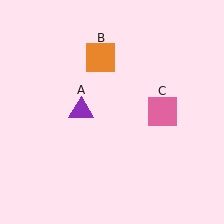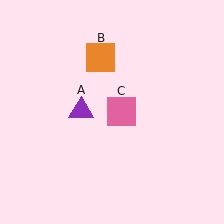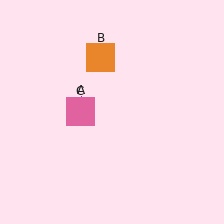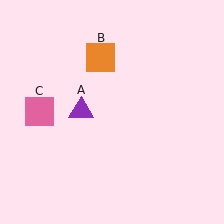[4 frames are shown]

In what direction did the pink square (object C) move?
The pink square (object C) moved left.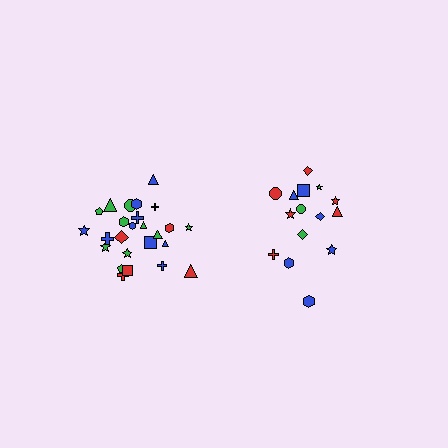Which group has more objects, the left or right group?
The left group.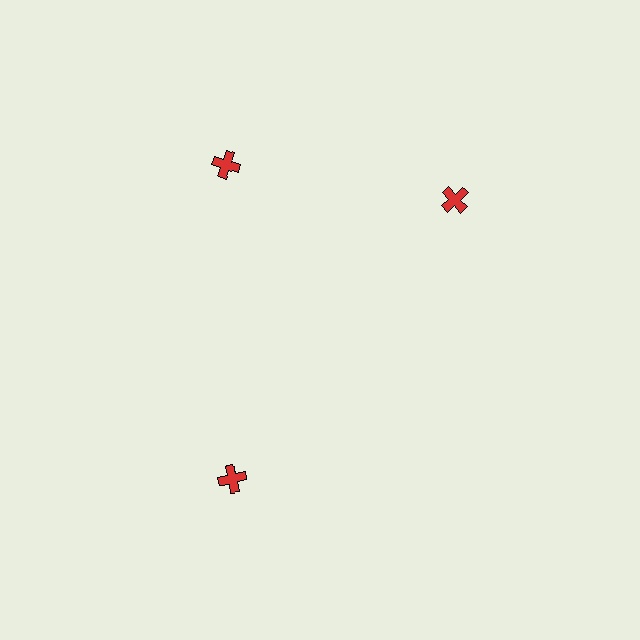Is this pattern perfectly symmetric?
No. The 3 red crosses are arranged in a ring, but one element near the 3 o'clock position is rotated out of alignment along the ring, breaking the 3-fold rotational symmetry.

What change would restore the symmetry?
The symmetry would be restored by rotating it back into even spacing with its neighbors so that all 3 crosses sit at equal angles and equal distance from the center.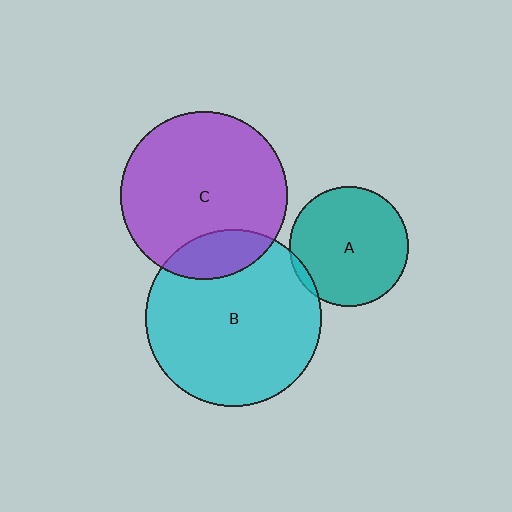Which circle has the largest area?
Circle B (cyan).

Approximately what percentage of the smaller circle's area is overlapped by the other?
Approximately 15%.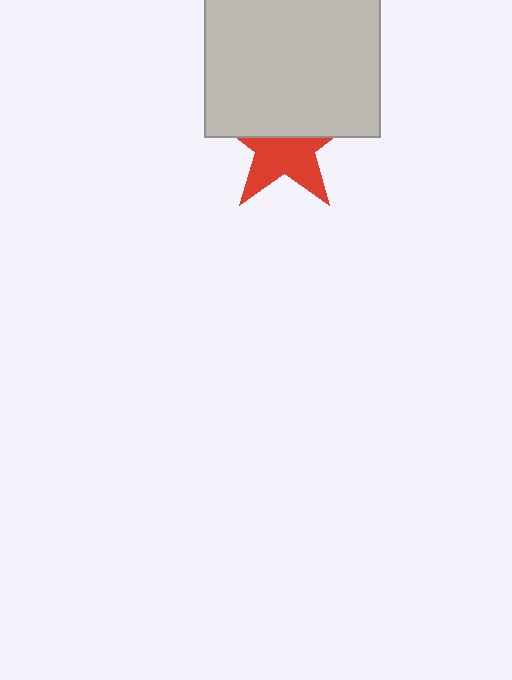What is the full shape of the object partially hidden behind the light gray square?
The partially hidden object is a red star.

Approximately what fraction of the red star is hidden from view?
Roughly 46% of the red star is hidden behind the light gray square.